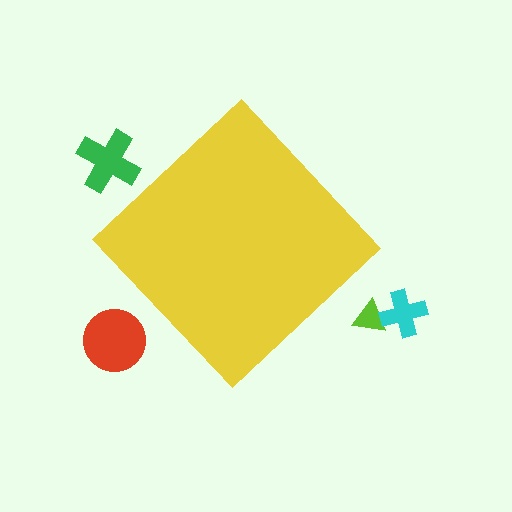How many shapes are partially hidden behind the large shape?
0 shapes are partially hidden.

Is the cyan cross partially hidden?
No, the cyan cross is fully visible.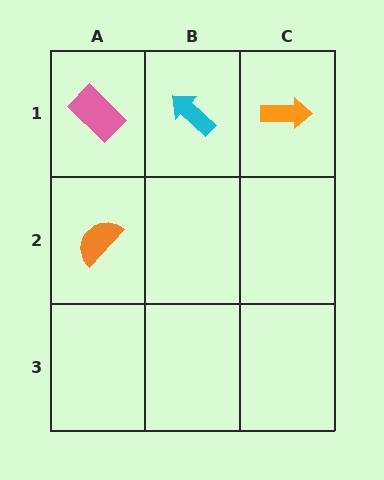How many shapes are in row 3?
0 shapes.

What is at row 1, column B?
A cyan arrow.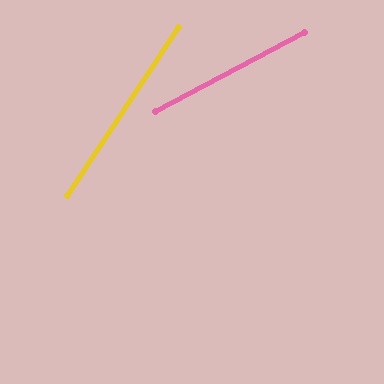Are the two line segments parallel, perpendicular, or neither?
Neither parallel nor perpendicular — they differ by about 29°.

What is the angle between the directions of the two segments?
Approximately 29 degrees.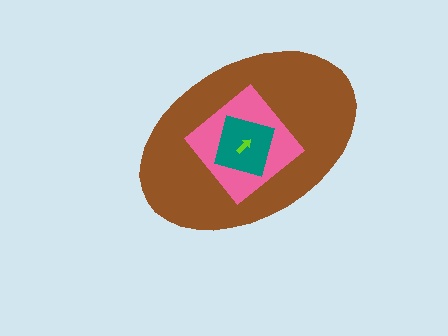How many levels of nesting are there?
4.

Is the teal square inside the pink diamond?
Yes.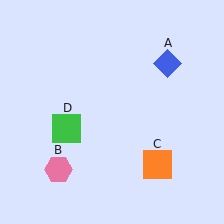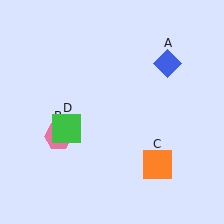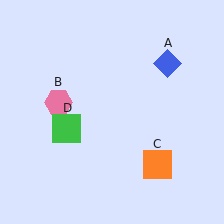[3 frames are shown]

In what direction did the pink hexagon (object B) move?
The pink hexagon (object B) moved up.